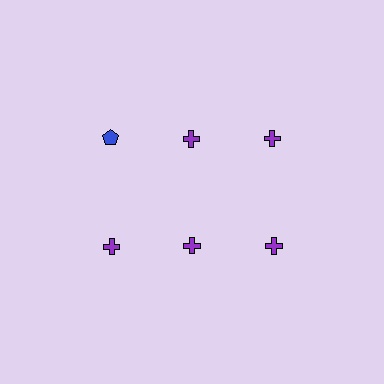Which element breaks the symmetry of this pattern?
The blue pentagon in the top row, leftmost column breaks the symmetry. All other shapes are purple crosses.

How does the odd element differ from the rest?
It differs in both color (blue instead of purple) and shape (pentagon instead of cross).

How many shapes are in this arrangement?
There are 6 shapes arranged in a grid pattern.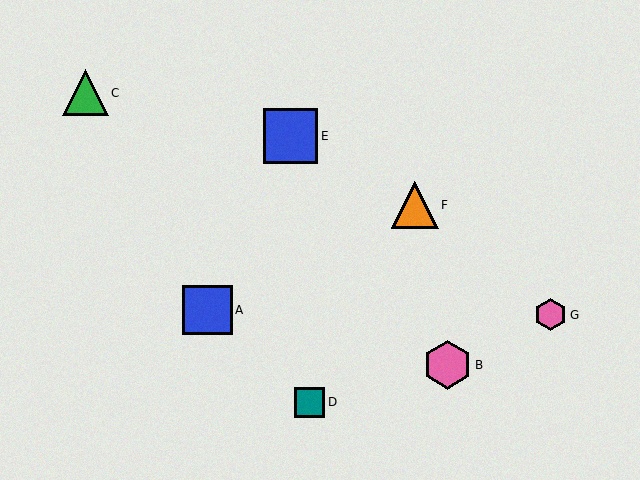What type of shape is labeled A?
Shape A is a blue square.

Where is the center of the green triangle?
The center of the green triangle is at (86, 93).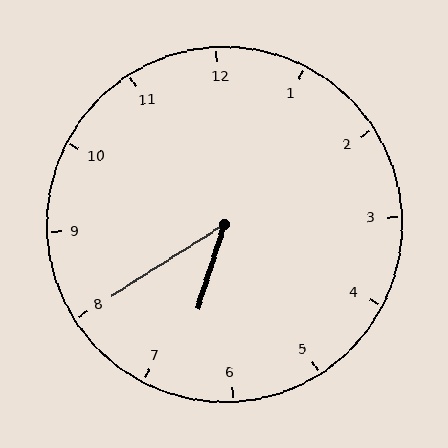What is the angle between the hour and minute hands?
Approximately 40 degrees.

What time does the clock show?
6:40.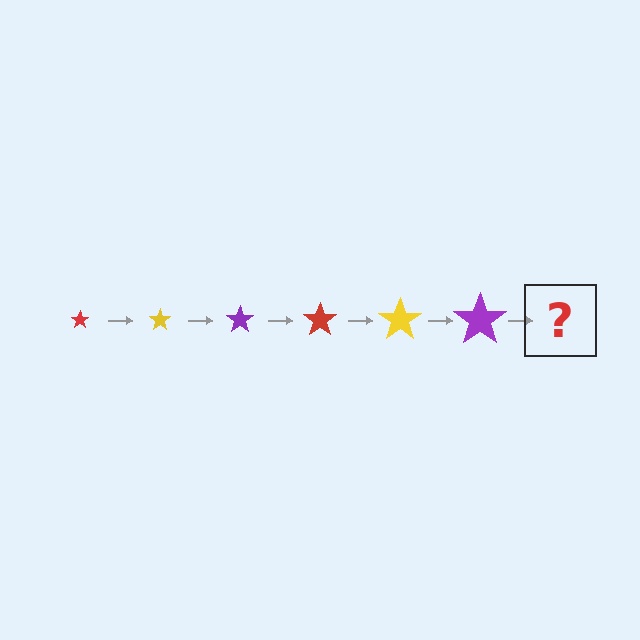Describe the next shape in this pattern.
It should be a red star, larger than the previous one.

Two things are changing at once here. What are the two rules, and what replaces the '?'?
The two rules are that the star grows larger each step and the color cycles through red, yellow, and purple. The '?' should be a red star, larger than the previous one.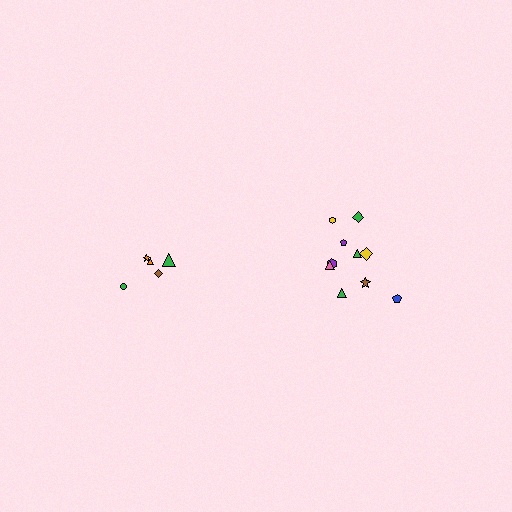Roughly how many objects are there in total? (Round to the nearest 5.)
Roughly 15 objects in total.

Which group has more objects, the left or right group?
The right group.